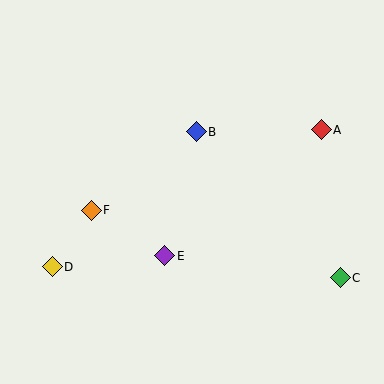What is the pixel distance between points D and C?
The distance between D and C is 288 pixels.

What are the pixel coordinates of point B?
Point B is at (196, 132).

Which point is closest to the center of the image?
Point B at (196, 132) is closest to the center.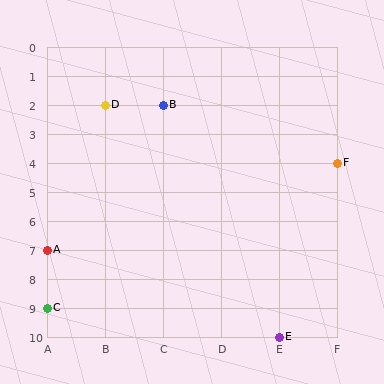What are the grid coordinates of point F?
Point F is at grid coordinates (F, 4).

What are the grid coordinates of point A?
Point A is at grid coordinates (A, 7).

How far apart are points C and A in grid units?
Points C and A are 2 rows apart.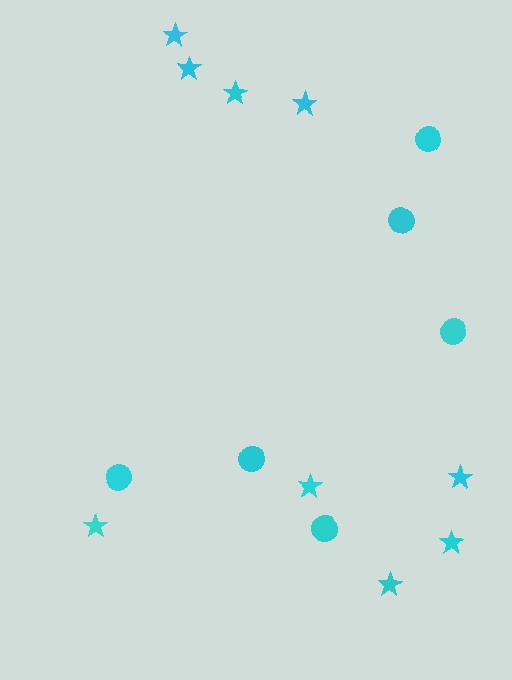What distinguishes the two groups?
There are 2 groups: one group of stars (9) and one group of circles (6).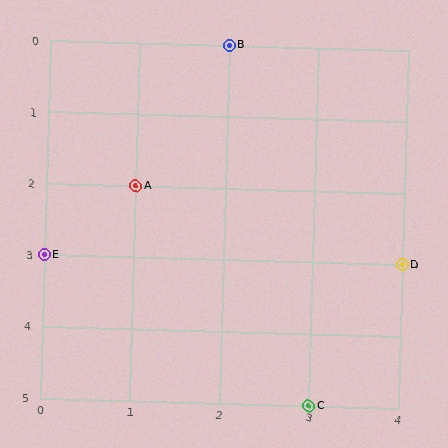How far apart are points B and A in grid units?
Points B and A are 1 column and 2 rows apart (about 2.2 grid units diagonally).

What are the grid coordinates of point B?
Point B is at grid coordinates (2, 0).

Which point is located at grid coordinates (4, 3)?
Point D is at (4, 3).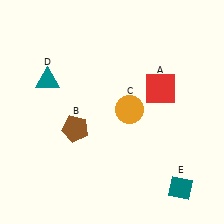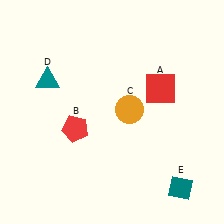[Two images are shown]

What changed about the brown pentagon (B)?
In Image 1, B is brown. In Image 2, it changed to red.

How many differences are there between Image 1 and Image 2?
There is 1 difference between the two images.